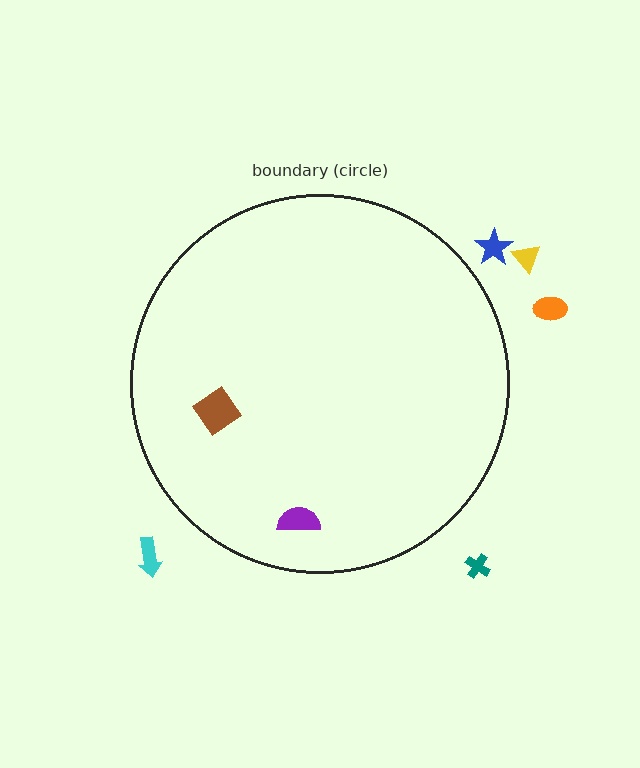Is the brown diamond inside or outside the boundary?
Inside.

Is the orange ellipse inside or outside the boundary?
Outside.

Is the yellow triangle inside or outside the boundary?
Outside.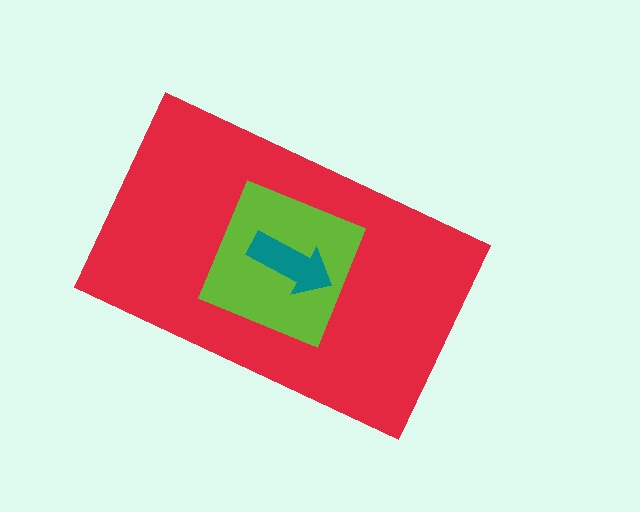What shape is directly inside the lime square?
The teal arrow.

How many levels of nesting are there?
3.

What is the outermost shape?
The red rectangle.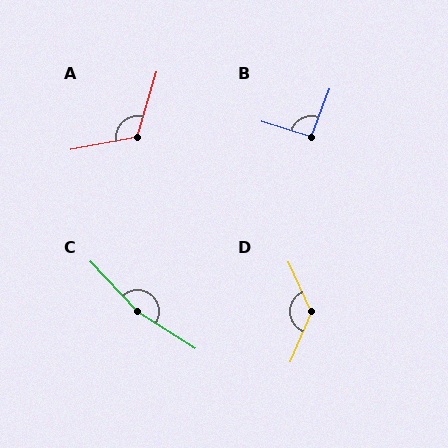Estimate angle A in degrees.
Approximately 117 degrees.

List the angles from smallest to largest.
B (93°), A (117°), D (132°), C (165°).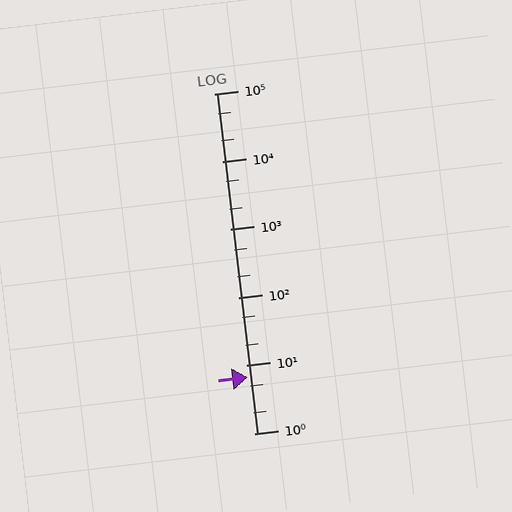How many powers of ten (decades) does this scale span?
The scale spans 5 decades, from 1 to 100000.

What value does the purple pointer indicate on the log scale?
The pointer indicates approximately 6.6.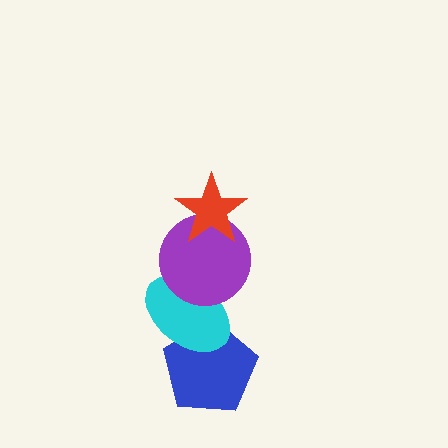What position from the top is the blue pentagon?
The blue pentagon is 4th from the top.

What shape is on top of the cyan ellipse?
The purple circle is on top of the cyan ellipse.